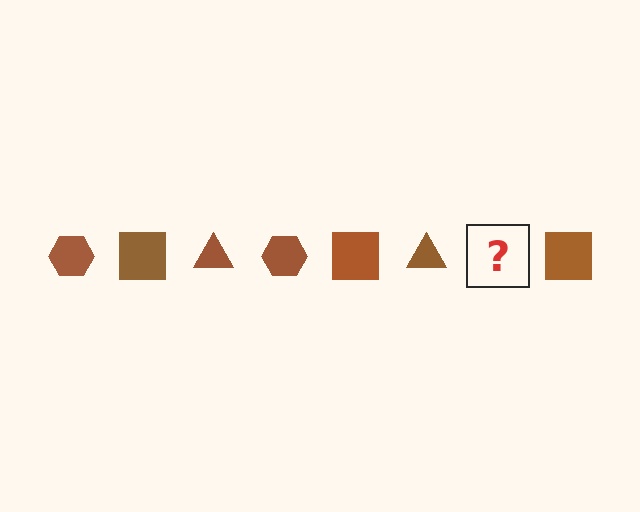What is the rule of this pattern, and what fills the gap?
The rule is that the pattern cycles through hexagon, square, triangle shapes in brown. The gap should be filled with a brown hexagon.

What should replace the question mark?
The question mark should be replaced with a brown hexagon.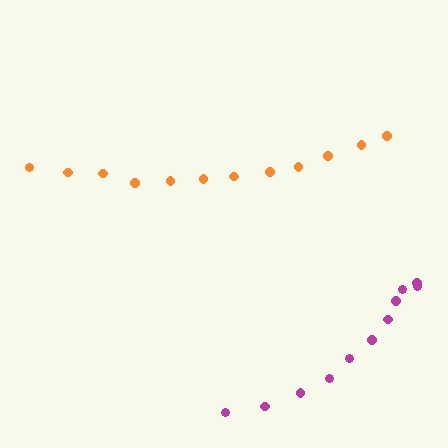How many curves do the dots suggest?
There are 2 distinct paths.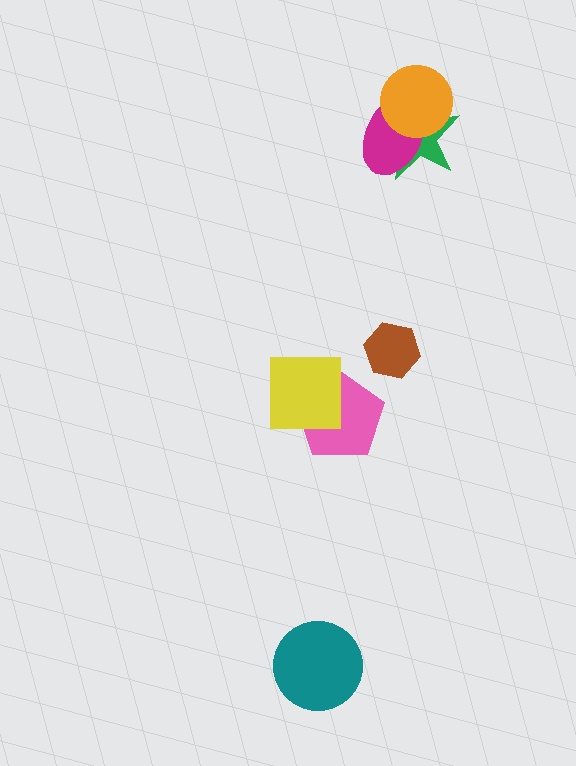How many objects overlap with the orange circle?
2 objects overlap with the orange circle.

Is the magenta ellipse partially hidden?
Yes, it is partially covered by another shape.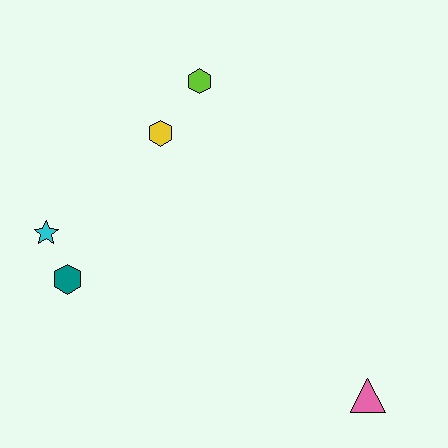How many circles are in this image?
There are no circles.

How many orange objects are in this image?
There are no orange objects.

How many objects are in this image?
There are 5 objects.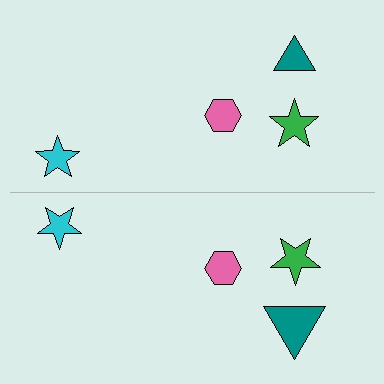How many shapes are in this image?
There are 8 shapes in this image.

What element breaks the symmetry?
The teal triangle on the bottom side has a different size than its mirror counterpart.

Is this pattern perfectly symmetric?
No, the pattern is not perfectly symmetric. The teal triangle on the bottom side has a different size than its mirror counterpart.